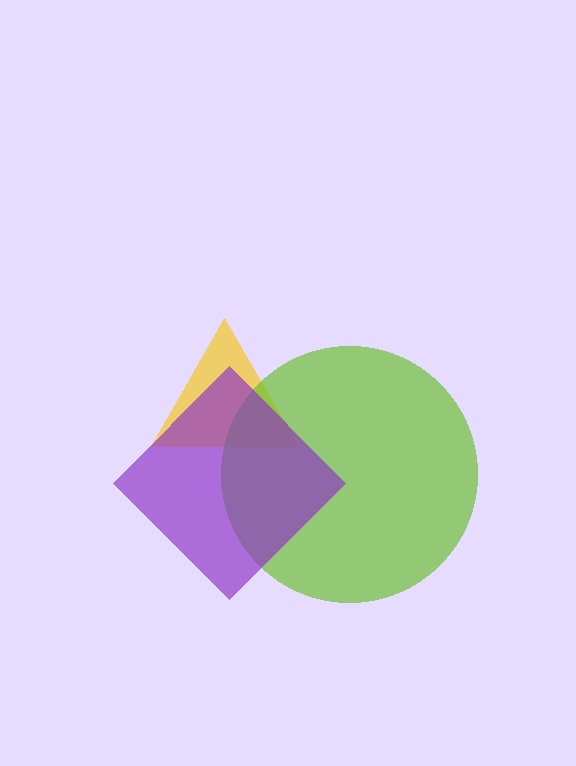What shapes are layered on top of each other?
The layered shapes are: a yellow triangle, a lime circle, a purple diamond.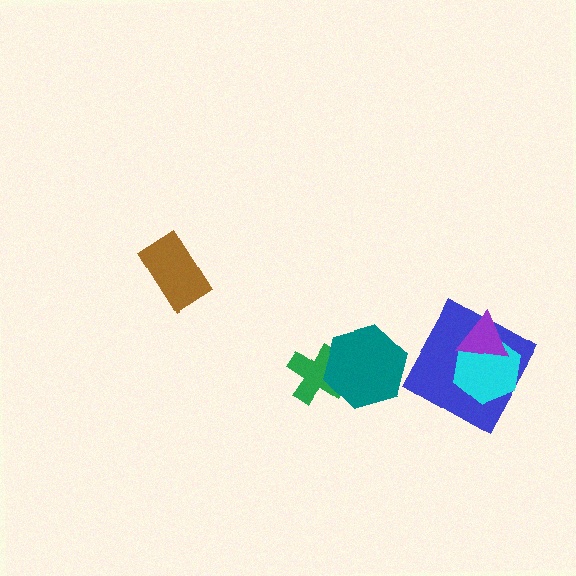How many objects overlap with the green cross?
1 object overlaps with the green cross.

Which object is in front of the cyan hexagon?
The purple triangle is in front of the cyan hexagon.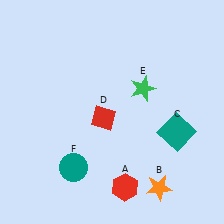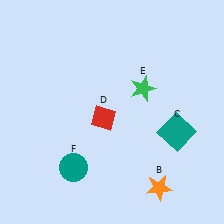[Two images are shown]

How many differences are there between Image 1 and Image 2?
There is 1 difference between the two images.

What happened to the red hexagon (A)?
The red hexagon (A) was removed in Image 2. It was in the bottom-right area of Image 1.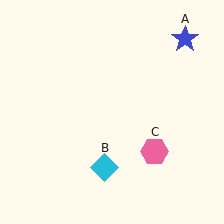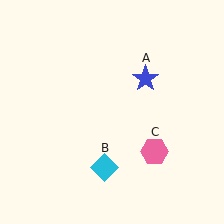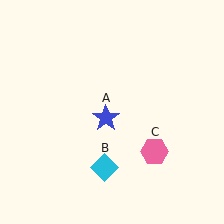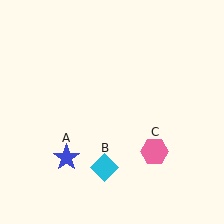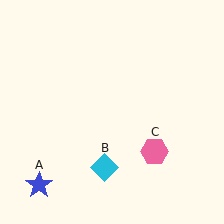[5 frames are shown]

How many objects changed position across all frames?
1 object changed position: blue star (object A).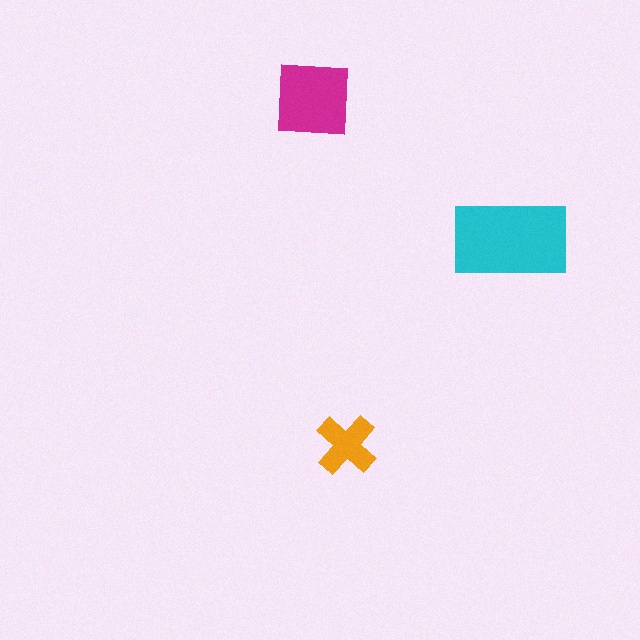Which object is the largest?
The cyan rectangle.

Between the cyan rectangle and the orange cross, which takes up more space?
The cyan rectangle.